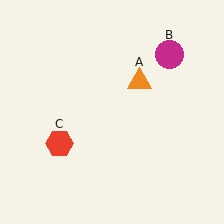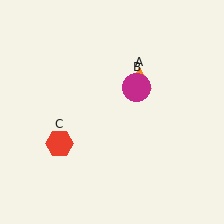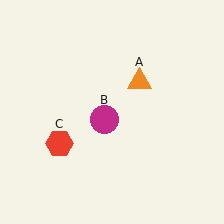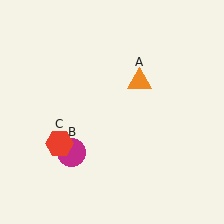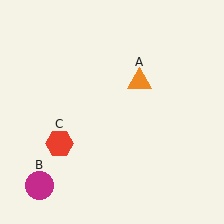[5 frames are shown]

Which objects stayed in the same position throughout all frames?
Orange triangle (object A) and red hexagon (object C) remained stationary.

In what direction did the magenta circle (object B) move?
The magenta circle (object B) moved down and to the left.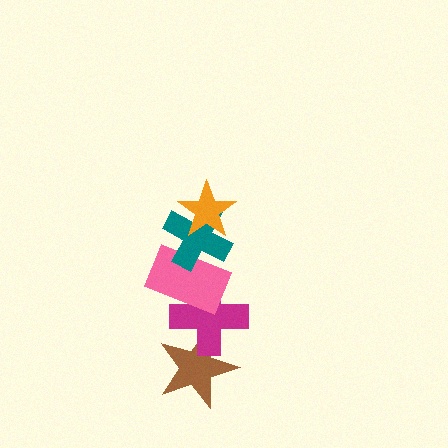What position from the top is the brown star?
The brown star is 5th from the top.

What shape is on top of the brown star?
The magenta cross is on top of the brown star.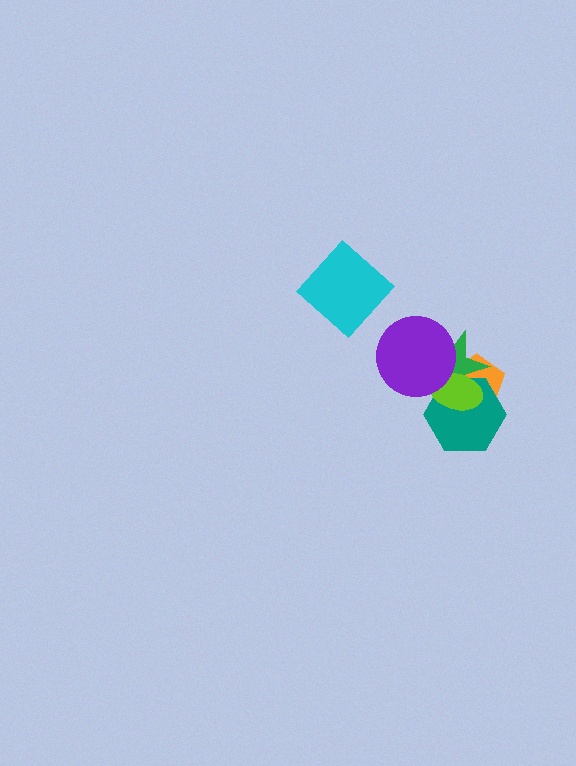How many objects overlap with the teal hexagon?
3 objects overlap with the teal hexagon.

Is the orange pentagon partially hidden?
Yes, it is partially covered by another shape.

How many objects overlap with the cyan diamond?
0 objects overlap with the cyan diamond.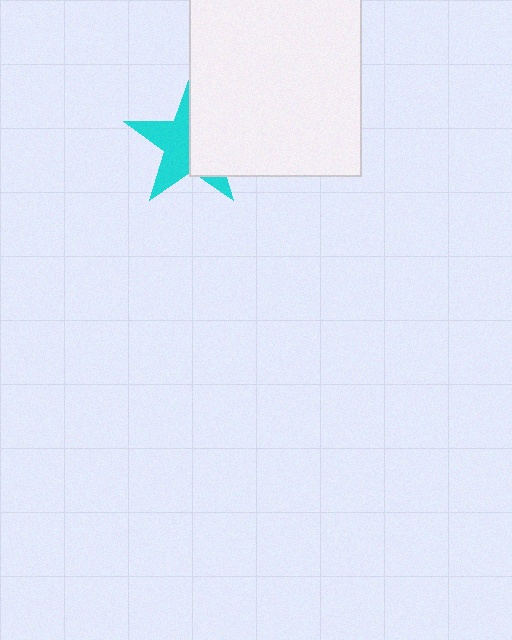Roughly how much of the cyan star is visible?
About half of it is visible (roughly 52%).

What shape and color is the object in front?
The object in front is a white rectangle.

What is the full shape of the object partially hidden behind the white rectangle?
The partially hidden object is a cyan star.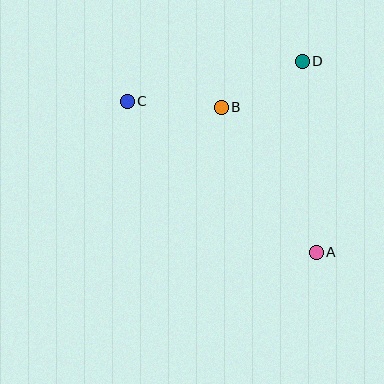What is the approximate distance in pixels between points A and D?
The distance between A and D is approximately 192 pixels.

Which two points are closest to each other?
Points B and D are closest to each other.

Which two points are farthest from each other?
Points A and C are farthest from each other.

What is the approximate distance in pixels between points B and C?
The distance between B and C is approximately 94 pixels.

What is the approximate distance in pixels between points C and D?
The distance between C and D is approximately 180 pixels.